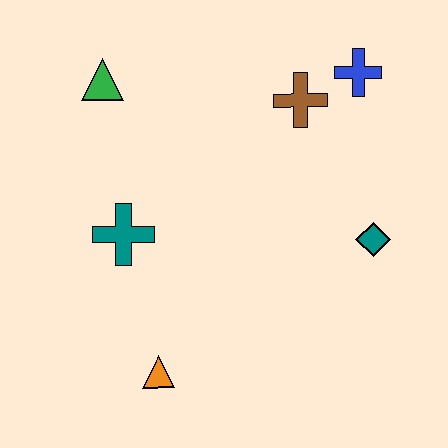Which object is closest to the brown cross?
The blue cross is closest to the brown cross.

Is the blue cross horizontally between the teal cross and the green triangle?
No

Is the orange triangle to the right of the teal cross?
Yes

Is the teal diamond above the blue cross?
No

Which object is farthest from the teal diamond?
The green triangle is farthest from the teal diamond.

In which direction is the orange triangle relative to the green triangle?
The orange triangle is below the green triangle.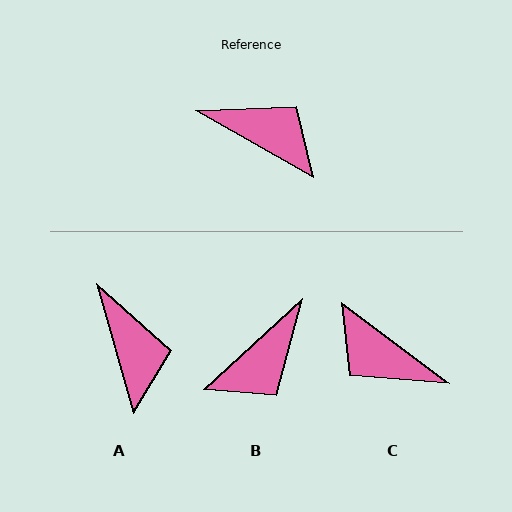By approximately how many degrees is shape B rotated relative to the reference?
Approximately 108 degrees clockwise.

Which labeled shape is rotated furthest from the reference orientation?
C, about 173 degrees away.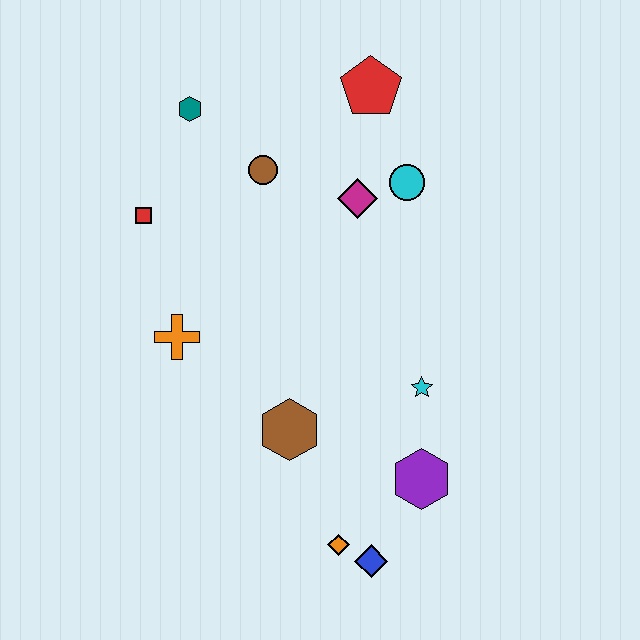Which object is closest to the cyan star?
The purple hexagon is closest to the cyan star.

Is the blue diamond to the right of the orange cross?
Yes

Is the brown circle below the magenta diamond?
No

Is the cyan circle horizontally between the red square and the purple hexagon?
Yes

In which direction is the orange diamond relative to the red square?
The orange diamond is below the red square.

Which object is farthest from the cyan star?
The teal hexagon is farthest from the cyan star.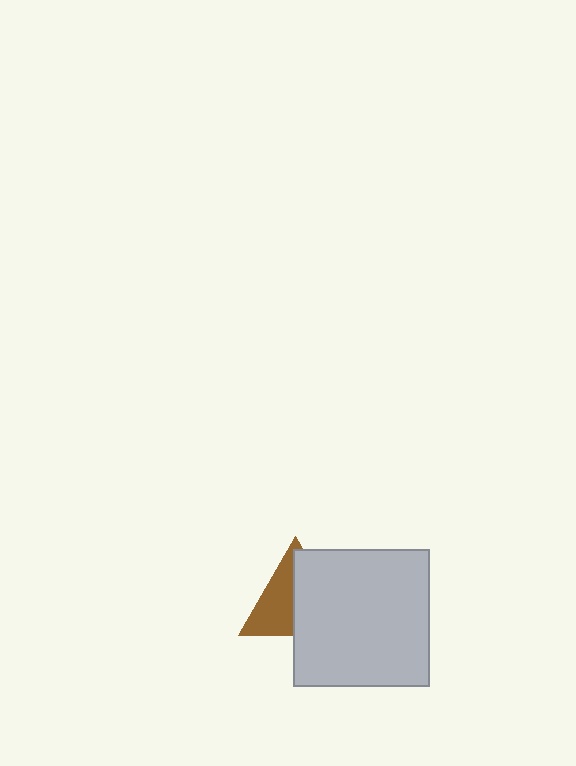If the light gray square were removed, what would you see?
You would see the complete brown triangle.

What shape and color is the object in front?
The object in front is a light gray square.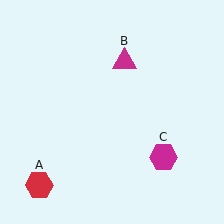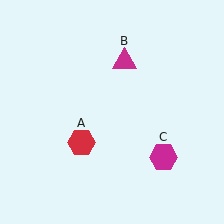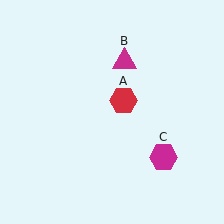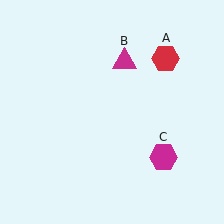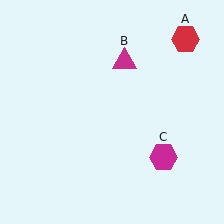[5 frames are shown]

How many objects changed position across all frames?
1 object changed position: red hexagon (object A).